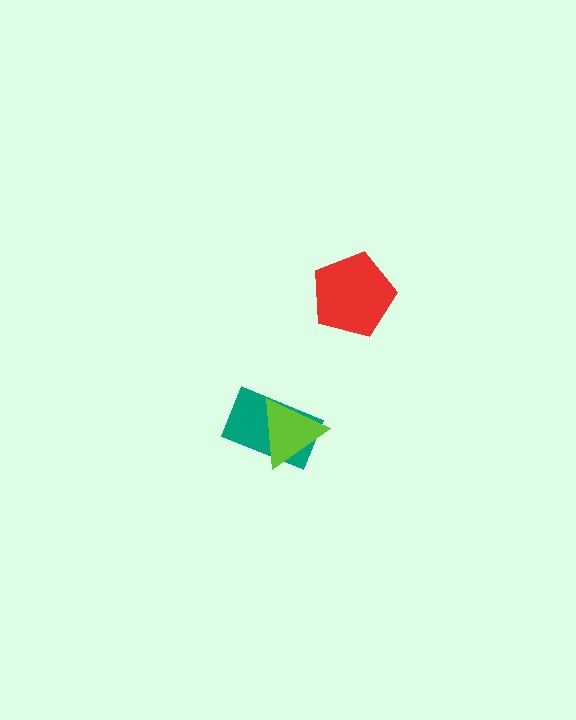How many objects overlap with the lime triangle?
1 object overlaps with the lime triangle.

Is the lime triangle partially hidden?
No, no other shape covers it.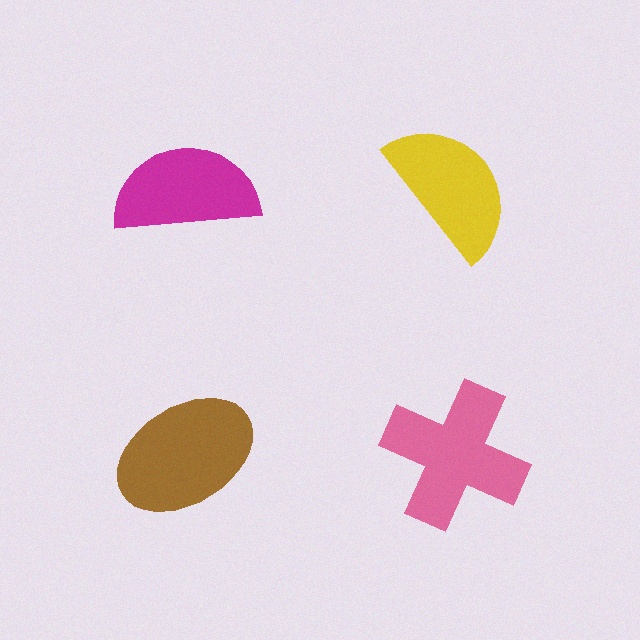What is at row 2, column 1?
A brown ellipse.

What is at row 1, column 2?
A yellow semicircle.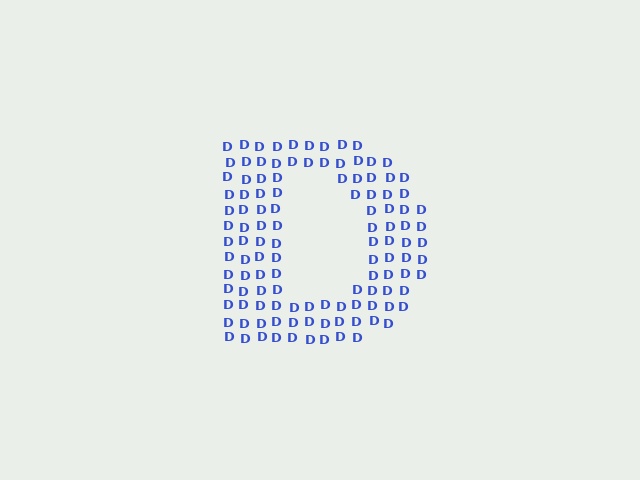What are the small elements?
The small elements are letter D's.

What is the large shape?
The large shape is the letter D.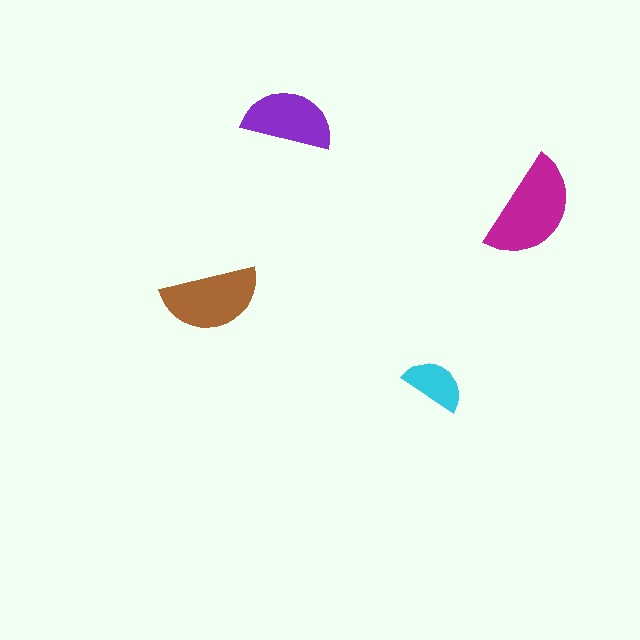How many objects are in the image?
There are 4 objects in the image.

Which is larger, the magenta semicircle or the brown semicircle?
The magenta one.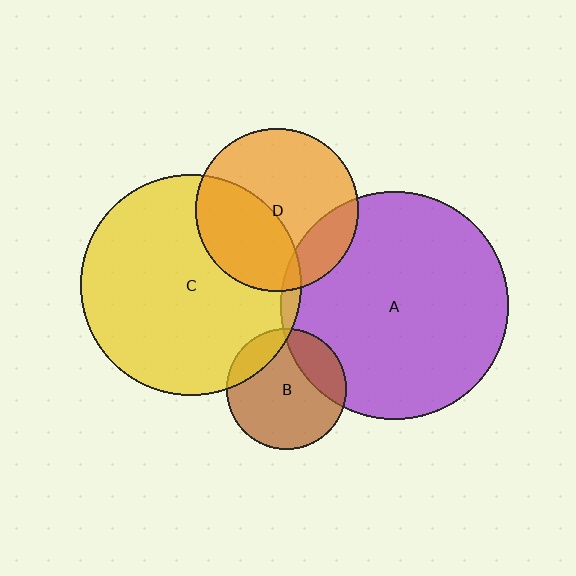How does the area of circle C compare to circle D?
Approximately 1.8 times.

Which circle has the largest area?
Circle A (purple).